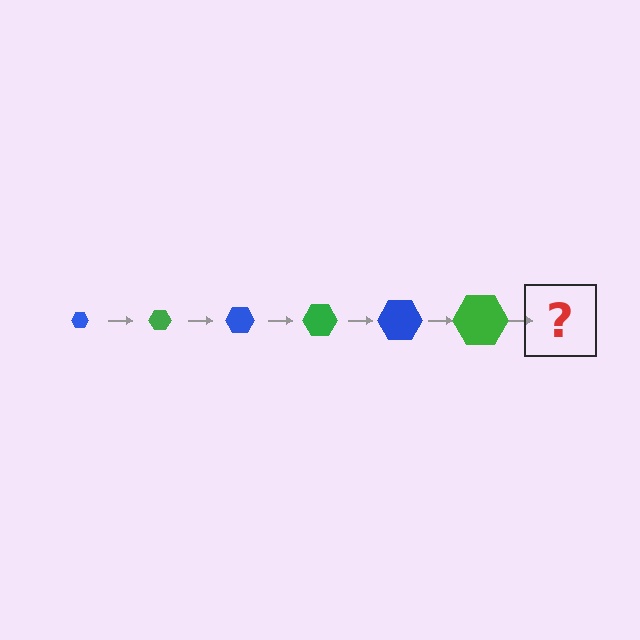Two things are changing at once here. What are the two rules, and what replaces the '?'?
The two rules are that the hexagon grows larger each step and the color cycles through blue and green. The '?' should be a blue hexagon, larger than the previous one.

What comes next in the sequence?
The next element should be a blue hexagon, larger than the previous one.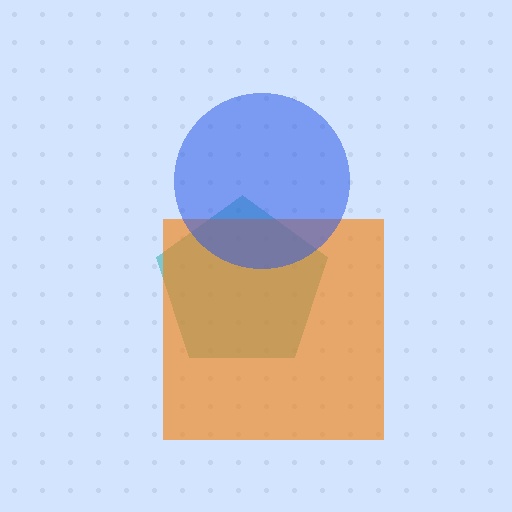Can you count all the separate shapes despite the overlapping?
Yes, there are 3 separate shapes.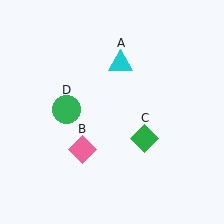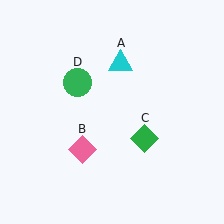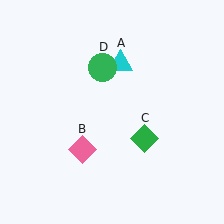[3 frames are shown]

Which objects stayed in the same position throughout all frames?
Cyan triangle (object A) and pink diamond (object B) and green diamond (object C) remained stationary.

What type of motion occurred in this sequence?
The green circle (object D) rotated clockwise around the center of the scene.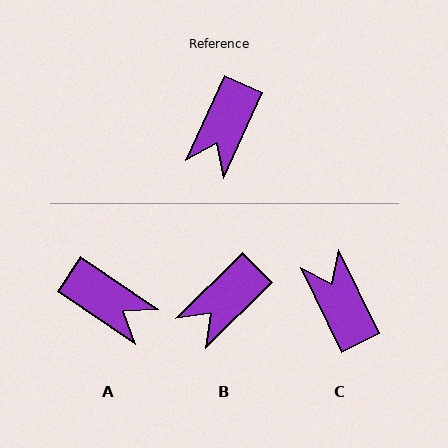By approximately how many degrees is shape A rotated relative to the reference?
Approximately 81 degrees counter-clockwise.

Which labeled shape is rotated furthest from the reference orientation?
C, about 130 degrees away.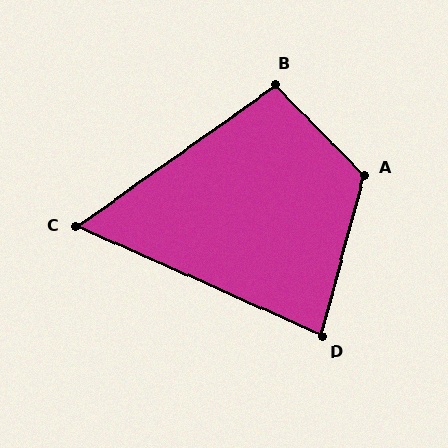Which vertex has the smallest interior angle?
C, at approximately 59 degrees.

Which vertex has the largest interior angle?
A, at approximately 121 degrees.